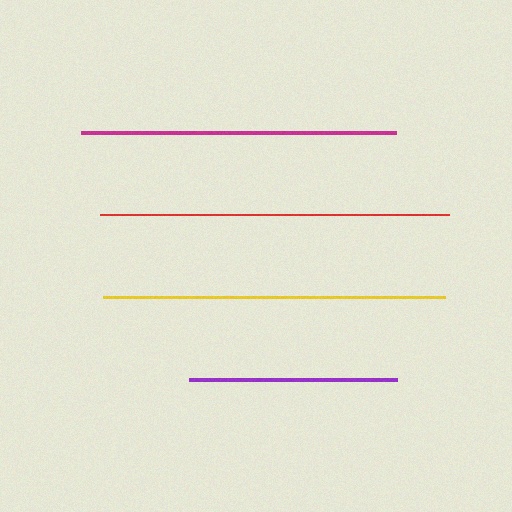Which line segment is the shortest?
The purple line is the shortest at approximately 208 pixels.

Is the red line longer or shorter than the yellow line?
The red line is longer than the yellow line.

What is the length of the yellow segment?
The yellow segment is approximately 342 pixels long.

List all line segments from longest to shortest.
From longest to shortest: red, yellow, magenta, purple.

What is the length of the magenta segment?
The magenta segment is approximately 315 pixels long.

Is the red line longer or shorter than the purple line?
The red line is longer than the purple line.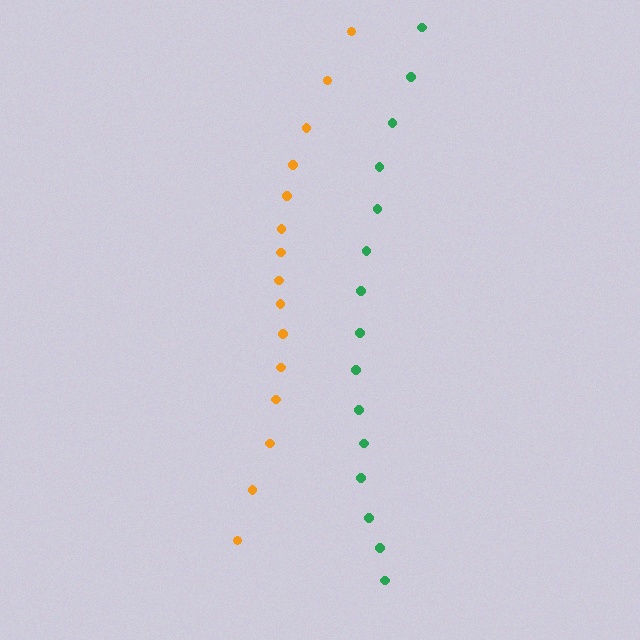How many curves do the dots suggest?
There are 2 distinct paths.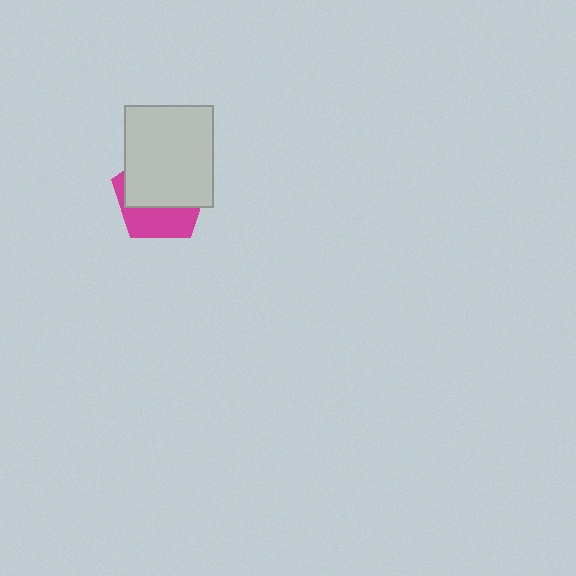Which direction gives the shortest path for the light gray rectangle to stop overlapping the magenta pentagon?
Moving up gives the shortest separation.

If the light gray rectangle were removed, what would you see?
You would see the complete magenta pentagon.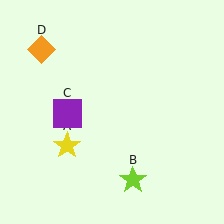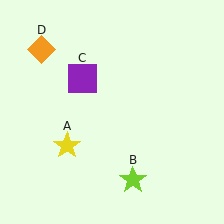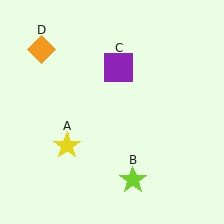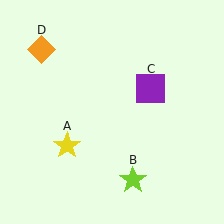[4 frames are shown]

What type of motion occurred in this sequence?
The purple square (object C) rotated clockwise around the center of the scene.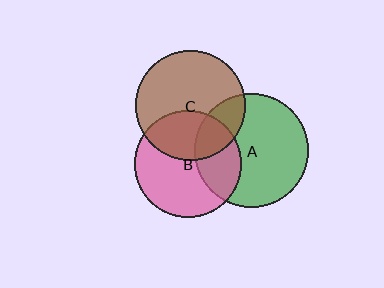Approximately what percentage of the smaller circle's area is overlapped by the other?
Approximately 35%.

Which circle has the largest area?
Circle A (green).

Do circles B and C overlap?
Yes.